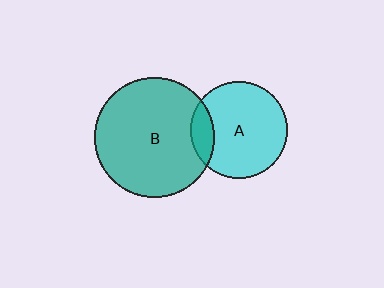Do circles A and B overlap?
Yes.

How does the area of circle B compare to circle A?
Approximately 1.5 times.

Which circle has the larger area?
Circle B (teal).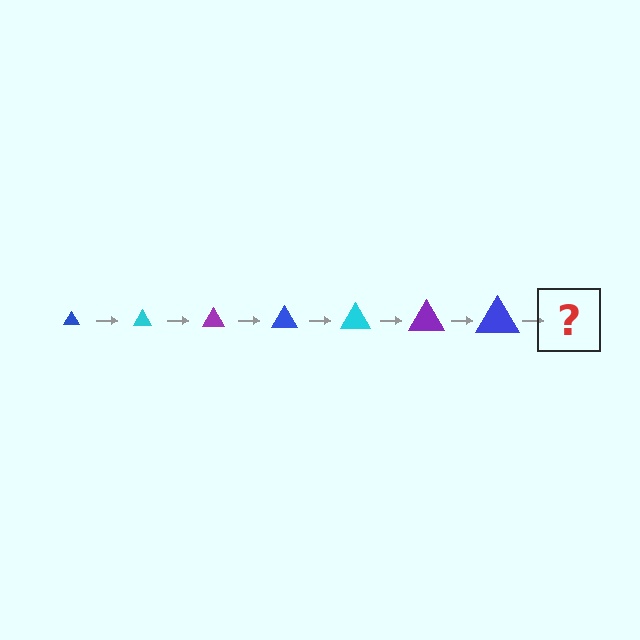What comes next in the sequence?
The next element should be a cyan triangle, larger than the previous one.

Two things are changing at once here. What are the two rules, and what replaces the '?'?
The two rules are that the triangle grows larger each step and the color cycles through blue, cyan, and purple. The '?' should be a cyan triangle, larger than the previous one.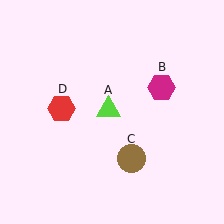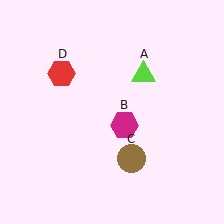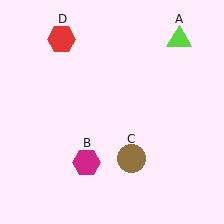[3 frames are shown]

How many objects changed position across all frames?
3 objects changed position: lime triangle (object A), magenta hexagon (object B), red hexagon (object D).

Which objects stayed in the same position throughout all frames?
Brown circle (object C) remained stationary.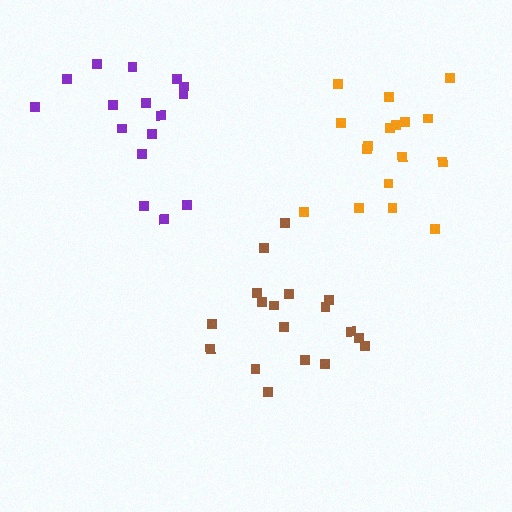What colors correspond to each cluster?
The clusters are colored: brown, purple, orange.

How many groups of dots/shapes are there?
There are 3 groups.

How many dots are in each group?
Group 1: 18 dots, Group 2: 16 dots, Group 3: 17 dots (51 total).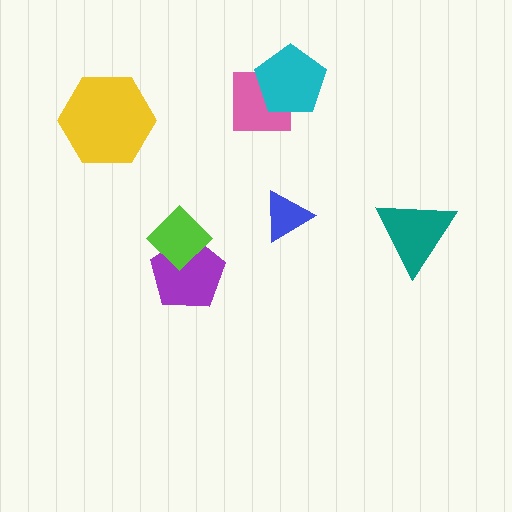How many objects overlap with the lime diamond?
1 object overlaps with the lime diamond.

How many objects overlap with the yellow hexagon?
0 objects overlap with the yellow hexagon.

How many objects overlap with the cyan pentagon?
1 object overlaps with the cyan pentagon.